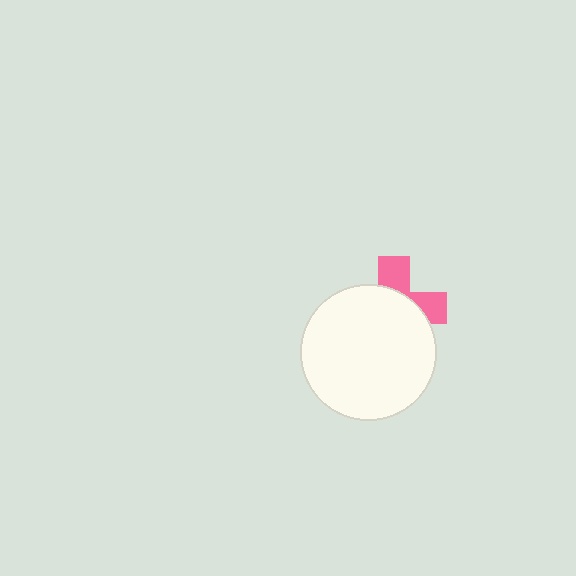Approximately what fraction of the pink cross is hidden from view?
Roughly 65% of the pink cross is hidden behind the white circle.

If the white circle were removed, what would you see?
You would see the complete pink cross.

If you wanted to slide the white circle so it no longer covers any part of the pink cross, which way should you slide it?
Slide it down — that is the most direct way to separate the two shapes.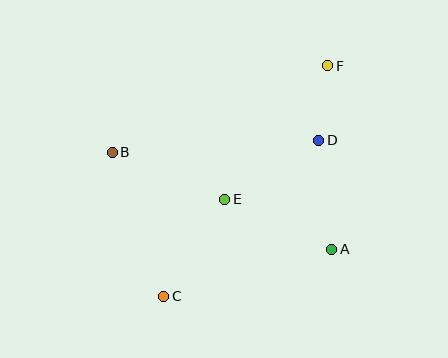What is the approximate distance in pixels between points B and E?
The distance between B and E is approximately 122 pixels.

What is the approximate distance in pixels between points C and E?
The distance between C and E is approximately 115 pixels.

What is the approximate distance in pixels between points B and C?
The distance between B and C is approximately 153 pixels.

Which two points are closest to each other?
Points D and F are closest to each other.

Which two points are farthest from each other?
Points C and F are farthest from each other.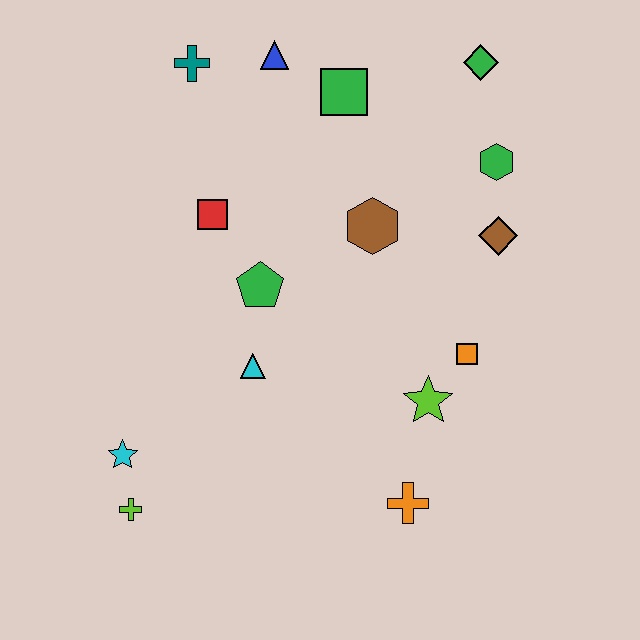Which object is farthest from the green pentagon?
The green diamond is farthest from the green pentagon.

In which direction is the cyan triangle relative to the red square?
The cyan triangle is below the red square.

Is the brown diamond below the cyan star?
No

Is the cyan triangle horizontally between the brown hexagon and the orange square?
No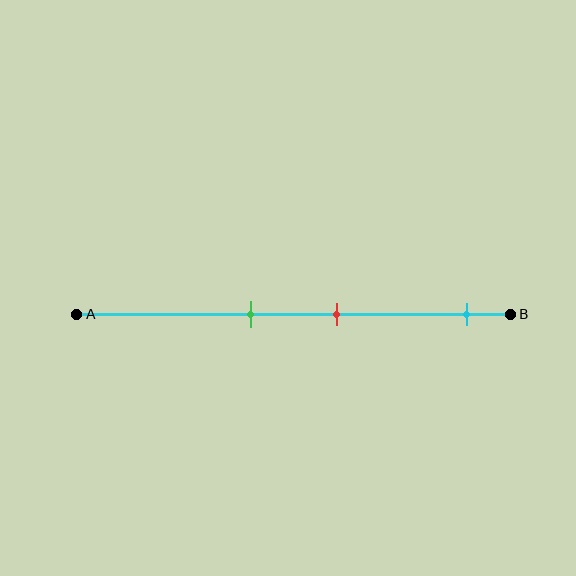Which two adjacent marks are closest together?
The green and red marks are the closest adjacent pair.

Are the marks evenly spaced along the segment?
No, the marks are not evenly spaced.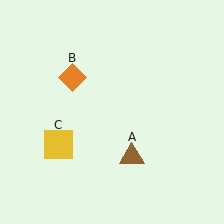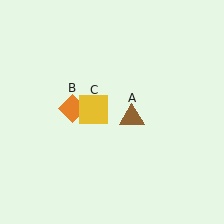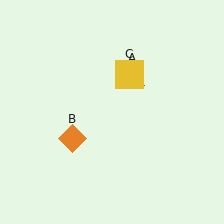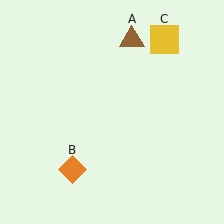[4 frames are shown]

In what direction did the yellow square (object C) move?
The yellow square (object C) moved up and to the right.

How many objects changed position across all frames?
3 objects changed position: brown triangle (object A), orange diamond (object B), yellow square (object C).